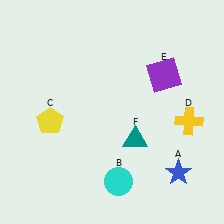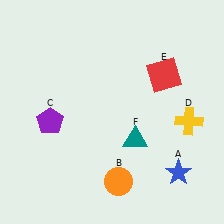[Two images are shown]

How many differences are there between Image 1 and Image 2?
There are 3 differences between the two images.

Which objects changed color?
B changed from cyan to orange. C changed from yellow to purple. E changed from purple to red.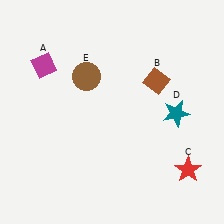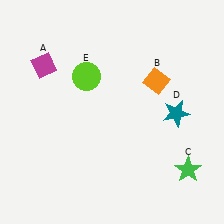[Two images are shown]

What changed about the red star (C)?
In Image 1, C is red. In Image 2, it changed to green.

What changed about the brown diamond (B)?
In Image 1, B is brown. In Image 2, it changed to orange.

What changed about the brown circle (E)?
In Image 1, E is brown. In Image 2, it changed to lime.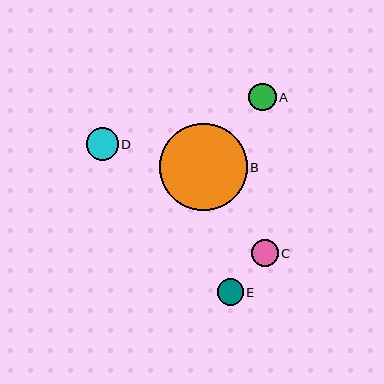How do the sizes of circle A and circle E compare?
Circle A and circle E are approximately the same size.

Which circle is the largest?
Circle B is the largest with a size of approximately 87 pixels.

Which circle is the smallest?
Circle E is the smallest with a size of approximately 26 pixels.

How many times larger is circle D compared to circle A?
Circle D is approximately 1.2 times the size of circle A.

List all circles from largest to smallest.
From largest to smallest: B, D, A, C, E.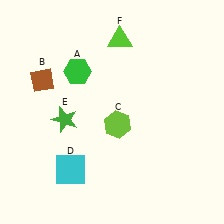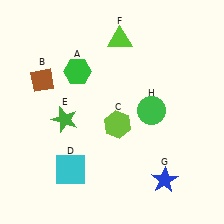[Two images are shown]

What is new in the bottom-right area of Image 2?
A blue star (G) was added in the bottom-right area of Image 2.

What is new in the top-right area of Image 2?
A green circle (H) was added in the top-right area of Image 2.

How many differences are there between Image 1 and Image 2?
There are 2 differences between the two images.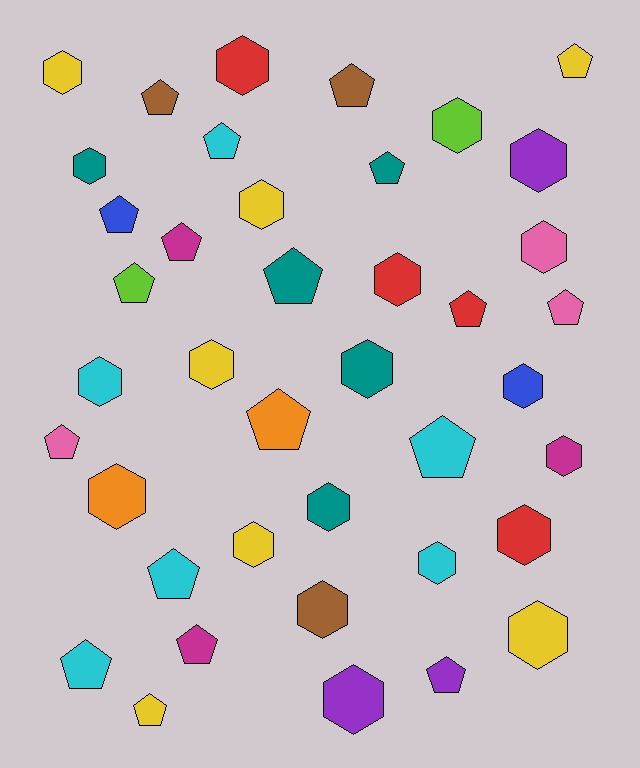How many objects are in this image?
There are 40 objects.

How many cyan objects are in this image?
There are 6 cyan objects.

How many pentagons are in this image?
There are 19 pentagons.